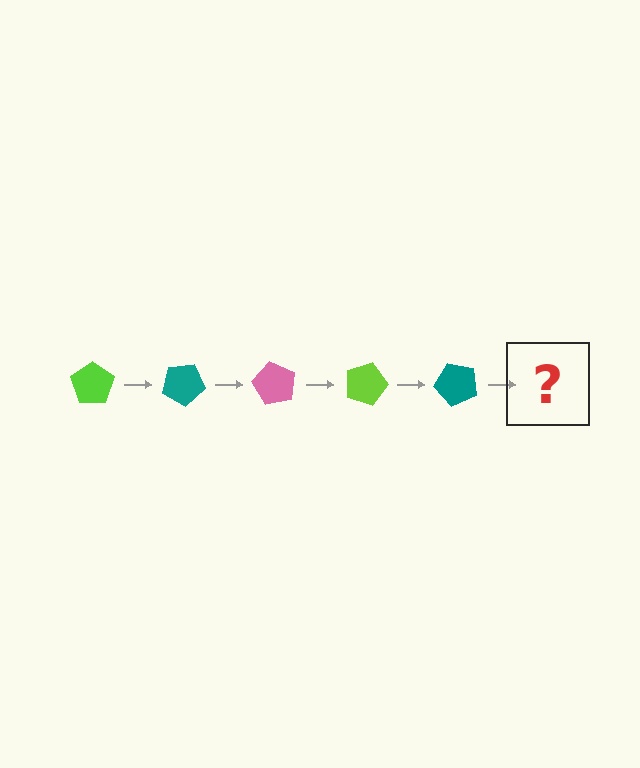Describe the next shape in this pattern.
It should be a pink pentagon, rotated 150 degrees from the start.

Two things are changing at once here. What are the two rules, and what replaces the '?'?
The two rules are that it rotates 30 degrees each step and the color cycles through lime, teal, and pink. The '?' should be a pink pentagon, rotated 150 degrees from the start.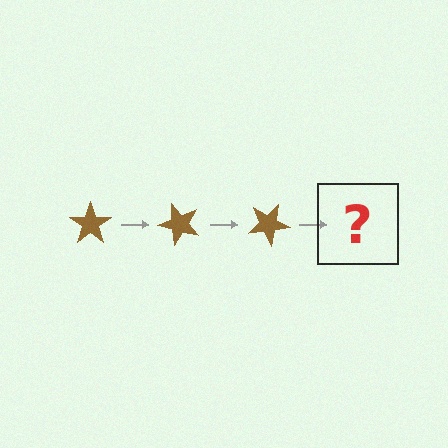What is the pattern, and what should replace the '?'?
The pattern is that the star rotates 50 degrees each step. The '?' should be a brown star rotated 150 degrees.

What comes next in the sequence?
The next element should be a brown star rotated 150 degrees.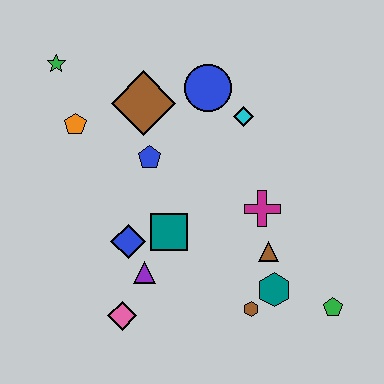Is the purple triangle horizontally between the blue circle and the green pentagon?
No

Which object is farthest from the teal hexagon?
The green star is farthest from the teal hexagon.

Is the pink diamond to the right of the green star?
Yes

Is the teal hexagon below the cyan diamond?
Yes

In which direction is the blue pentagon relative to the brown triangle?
The blue pentagon is to the left of the brown triangle.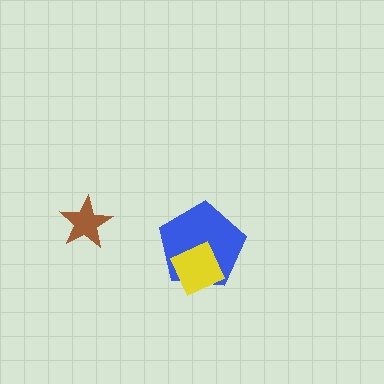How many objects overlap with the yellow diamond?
1 object overlaps with the yellow diamond.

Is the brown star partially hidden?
No, no other shape covers it.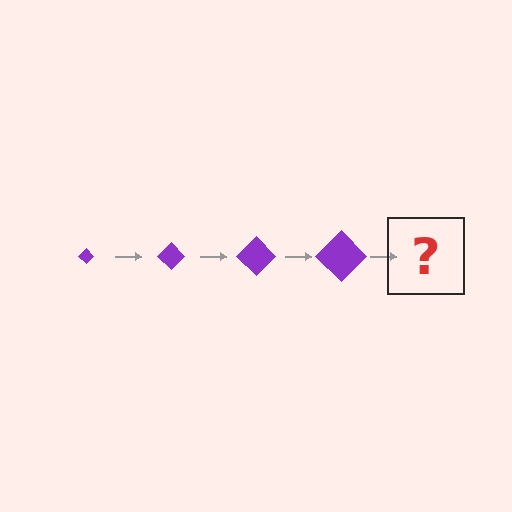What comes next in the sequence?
The next element should be a purple diamond, larger than the previous one.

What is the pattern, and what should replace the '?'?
The pattern is that the diamond gets progressively larger each step. The '?' should be a purple diamond, larger than the previous one.